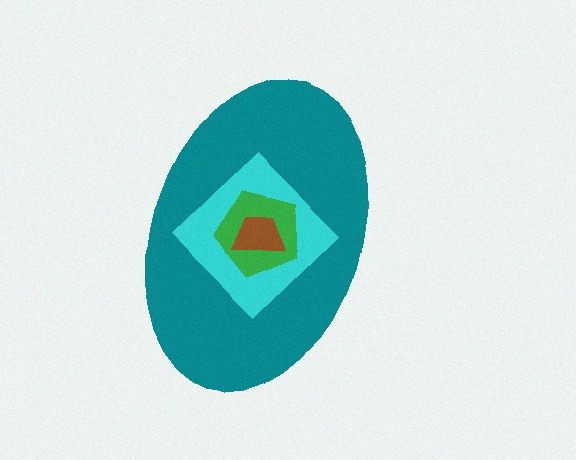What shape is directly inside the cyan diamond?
The green pentagon.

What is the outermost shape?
The teal ellipse.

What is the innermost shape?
The brown trapezoid.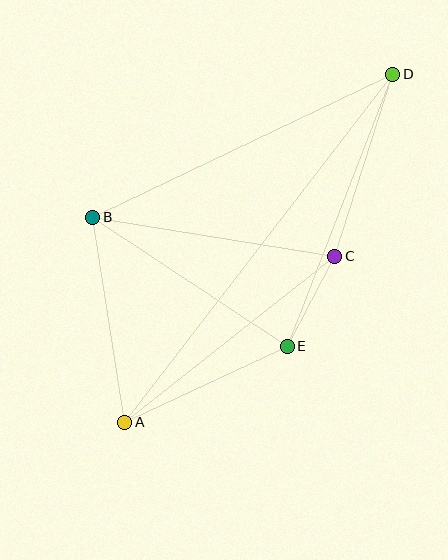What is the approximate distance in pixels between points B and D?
The distance between B and D is approximately 332 pixels.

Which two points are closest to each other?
Points C and E are closest to each other.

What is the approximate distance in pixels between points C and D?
The distance between C and D is approximately 191 pixels.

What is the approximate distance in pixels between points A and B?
The distance between A and B is approximately 207 pixels.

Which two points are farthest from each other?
Points A and D are farthest from each other.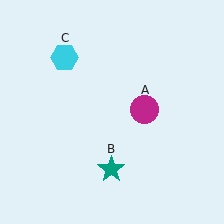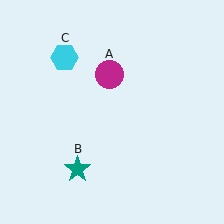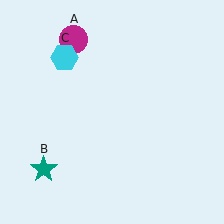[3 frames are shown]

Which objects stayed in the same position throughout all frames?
Cyan hexagon (object C) remained stationary.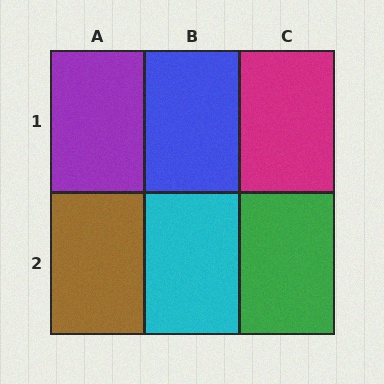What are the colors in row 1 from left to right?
Purple, blue, magenta.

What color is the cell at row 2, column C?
Green.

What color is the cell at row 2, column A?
Brown.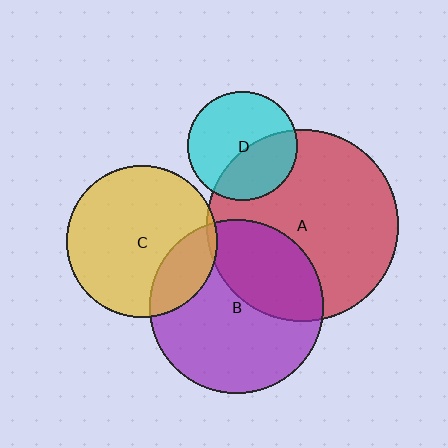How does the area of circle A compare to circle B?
Approximately 1.2 times.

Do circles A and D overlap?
Yes.